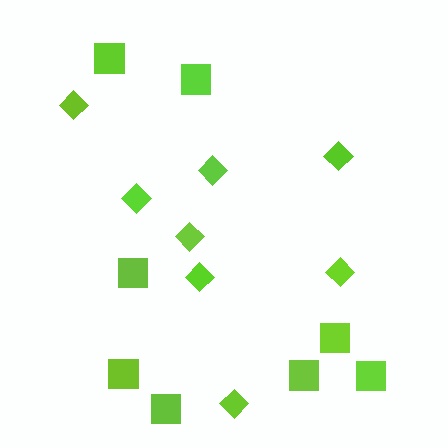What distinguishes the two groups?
There are 2 groups: one group of diamonds (8) and one group of squares (8).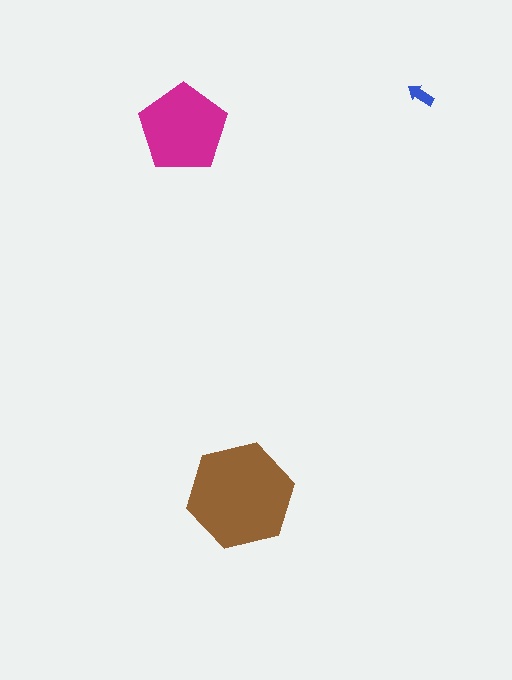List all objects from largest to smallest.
The brown hexagon, the magenta pentagon, the blue arrow.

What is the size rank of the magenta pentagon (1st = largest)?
2nd.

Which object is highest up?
The blue arrow is topmost.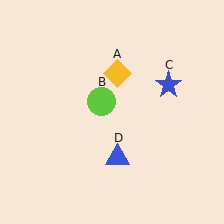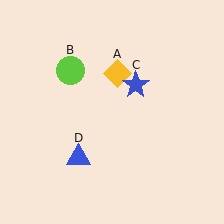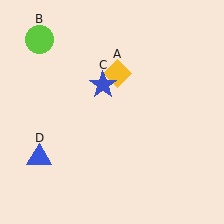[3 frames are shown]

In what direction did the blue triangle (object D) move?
The blue triangle (object D) moved left.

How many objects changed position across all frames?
3 objects changed position: lime circle (object B), blue star (object C), blue triangle (object D).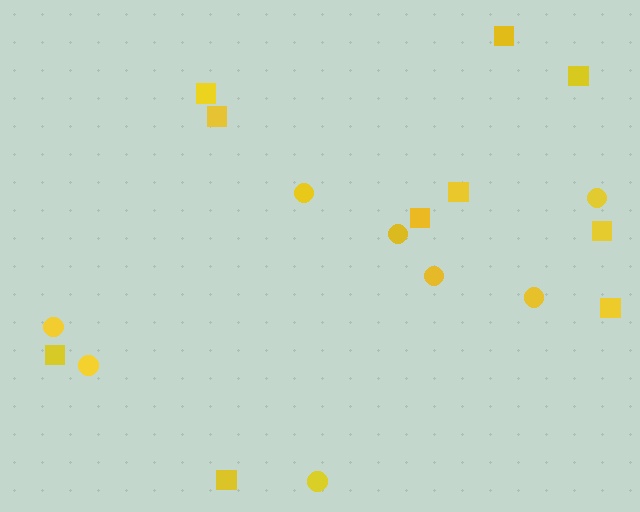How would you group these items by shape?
There are 2 groups: one group of squares (10) and one group of circles (8).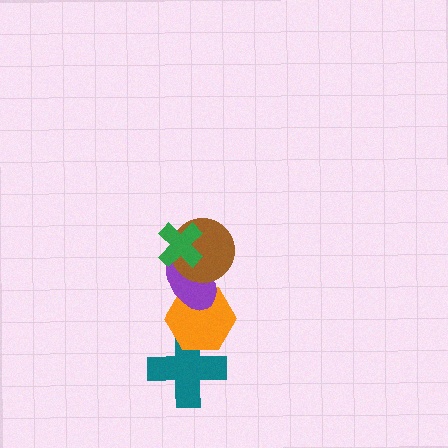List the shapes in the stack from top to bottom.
From top to bottom: the green cross, the brown circle, the purple ellipse, the orange hexagon, the teal cross.